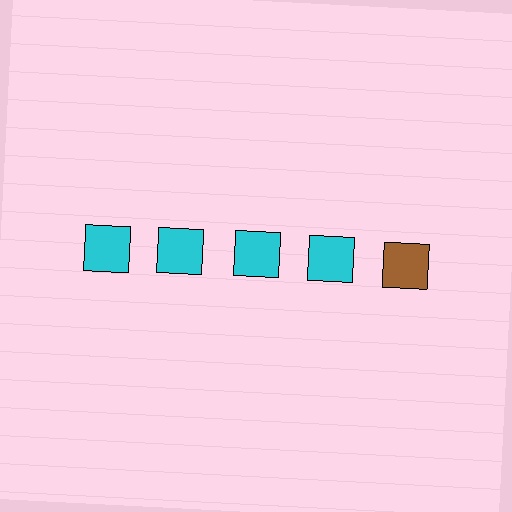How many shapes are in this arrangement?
There are 5 shapes arranged in a grid pattern.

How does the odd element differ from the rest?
It has a different color: brown instead of cyan.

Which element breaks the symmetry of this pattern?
The brown square in the top row, rightmost column breaks the symmetry. All other shapes are cyan squares.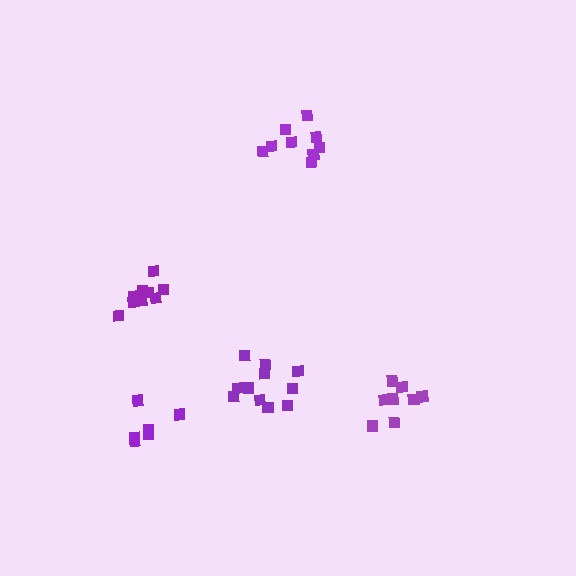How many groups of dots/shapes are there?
There are 5 groups.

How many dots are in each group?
Group 1: 9 dots, Group 2: 8 dots, Group 3: 11 dots, Group 4: 9 dots, Group 5: 6 dots (43 total).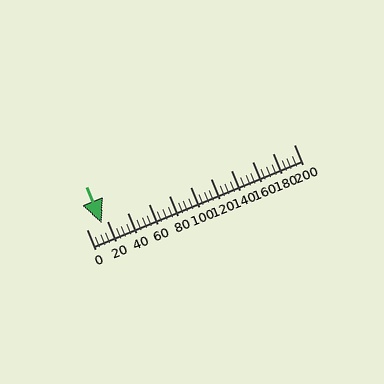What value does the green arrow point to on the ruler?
The green arrow points to approximately 15.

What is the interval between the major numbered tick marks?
The major tick marks are spaced 20 units apart.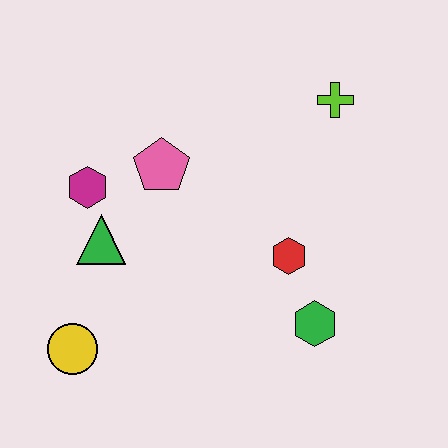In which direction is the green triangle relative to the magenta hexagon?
The green triangle is below the magenta hexagon.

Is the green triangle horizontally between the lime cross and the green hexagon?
No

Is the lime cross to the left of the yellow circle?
No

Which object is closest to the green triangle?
The magenta hexagon is closest to the green triangle.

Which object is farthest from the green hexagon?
The magenta hexagon is farthest from the green hexagon.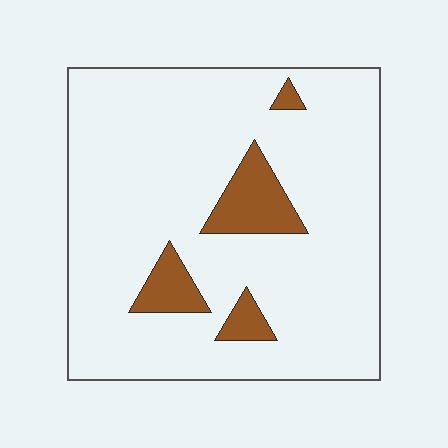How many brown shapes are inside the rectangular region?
4.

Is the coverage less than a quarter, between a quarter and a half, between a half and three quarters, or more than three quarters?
Less than a quarter.